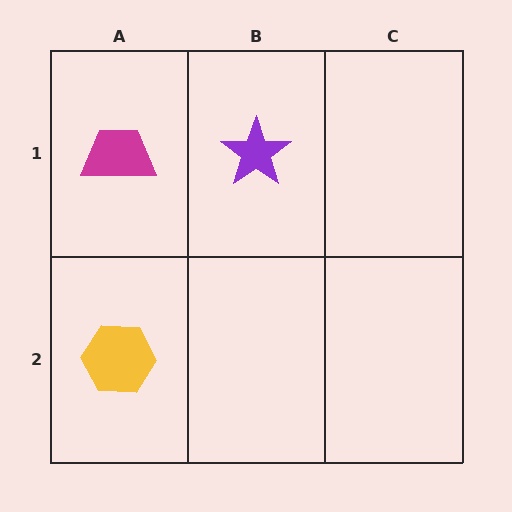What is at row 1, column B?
A purple star.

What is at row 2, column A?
A yellow hexagon.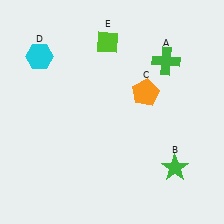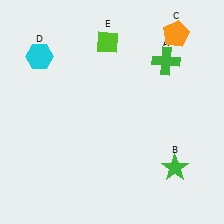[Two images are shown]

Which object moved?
The orange pentagon (C) moved up.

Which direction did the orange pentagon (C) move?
The orange pentagon (C) moved up.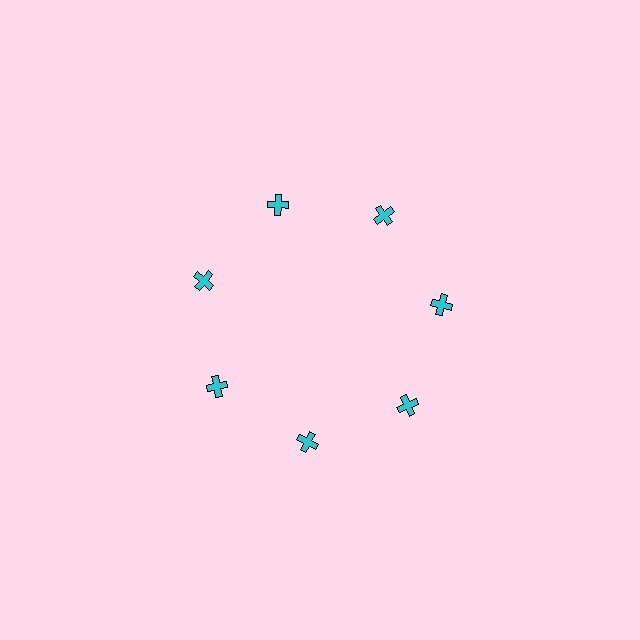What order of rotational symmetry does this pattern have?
This pattern has 7-fold rotational symmetry.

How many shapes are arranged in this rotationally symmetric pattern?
There are 7 shapes, arranged in 7 groups of 1.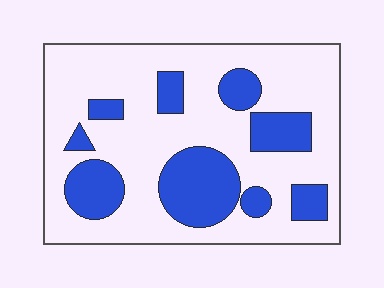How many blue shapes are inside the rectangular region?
9.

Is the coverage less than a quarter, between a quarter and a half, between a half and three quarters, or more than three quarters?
Between a quarter and a half.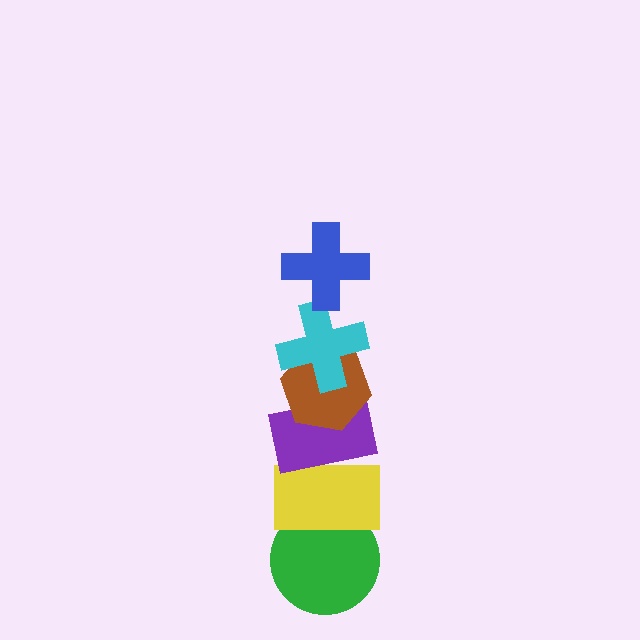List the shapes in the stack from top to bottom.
From top to bottom: the blue cross, the cyan cross, the brown hexagon, the purple rectangle, the yellow rectangle, the green circle.